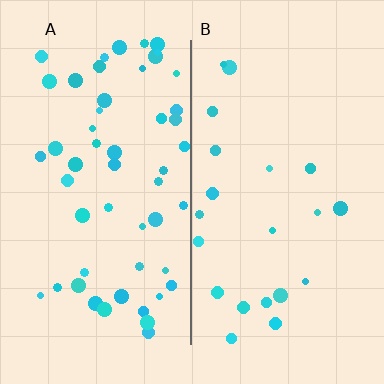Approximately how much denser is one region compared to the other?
Approximately 2.5× — region A over region B.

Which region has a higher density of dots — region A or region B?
A (the left).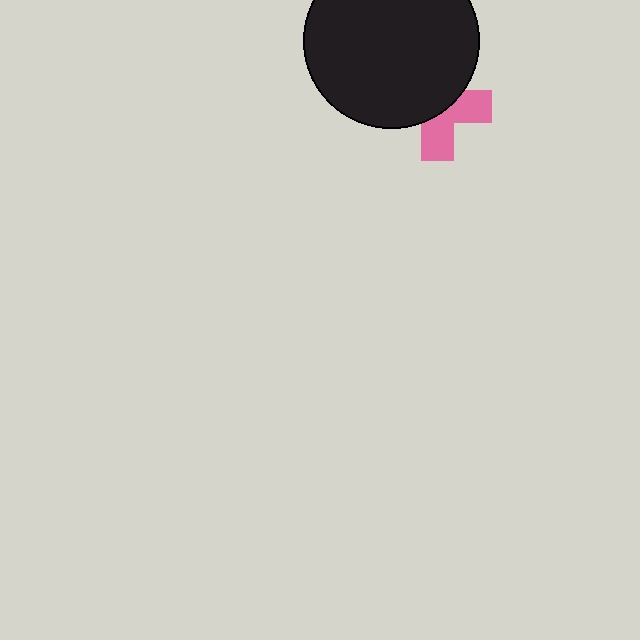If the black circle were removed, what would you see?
You would see the complete pink cross.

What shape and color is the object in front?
The object in front is a black circle.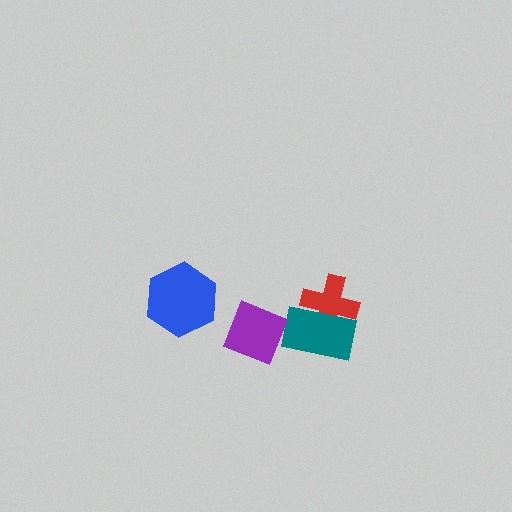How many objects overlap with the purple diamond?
0 objects overlap with the purple diamond.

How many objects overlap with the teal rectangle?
1 object overlaps with the teal rectangle.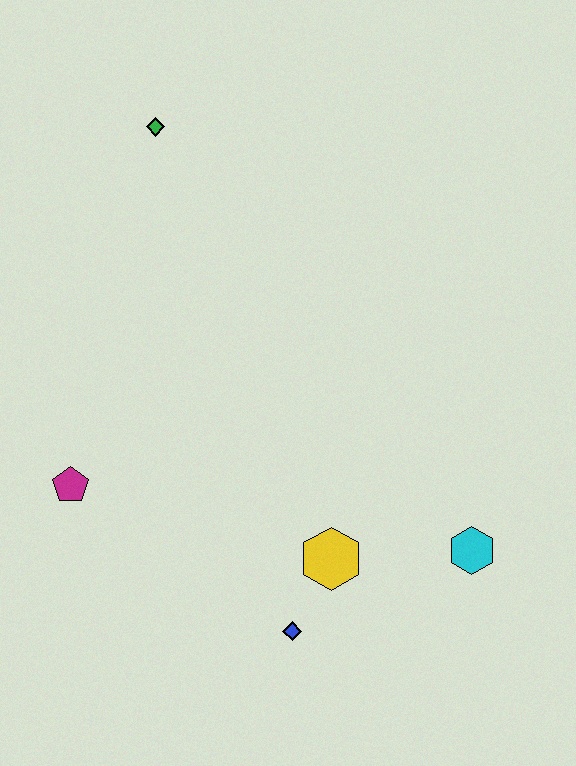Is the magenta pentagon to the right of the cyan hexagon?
No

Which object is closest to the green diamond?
The magenta pentagon is closest to the green diamond.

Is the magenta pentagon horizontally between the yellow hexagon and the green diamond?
No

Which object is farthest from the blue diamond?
The green diamond is farthest from the blue diamond.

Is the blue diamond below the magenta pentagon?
Yes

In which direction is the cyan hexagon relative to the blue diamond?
The cyan hexagon is to the right of the blue diamond.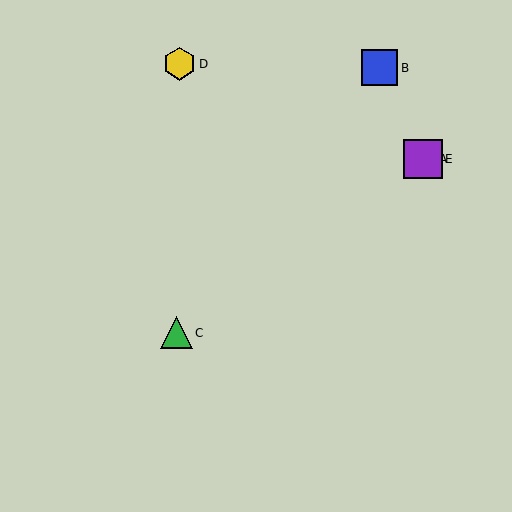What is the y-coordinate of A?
Object A is at y≈159.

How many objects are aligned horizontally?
2 objects (A, E) are aligned horizontally.